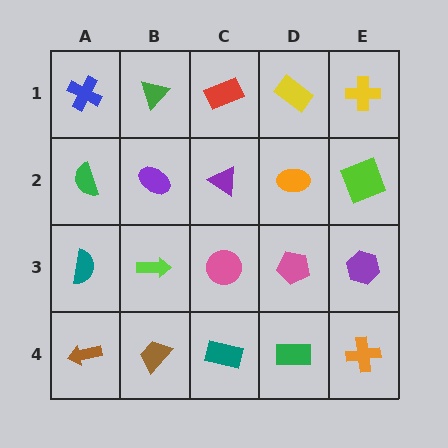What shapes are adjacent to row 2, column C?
A red rectangle (row 1, column C), a pink circle (row 3, column C), a purple ellipse (row 2, column B), an orange ellipse (row 2, column D).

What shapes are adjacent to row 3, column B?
A purple ellipse (row 2, column B), a brown trapezoid (row 4, column B), a teal semicircle (row 3, column A), a pink circle (row 3, column C).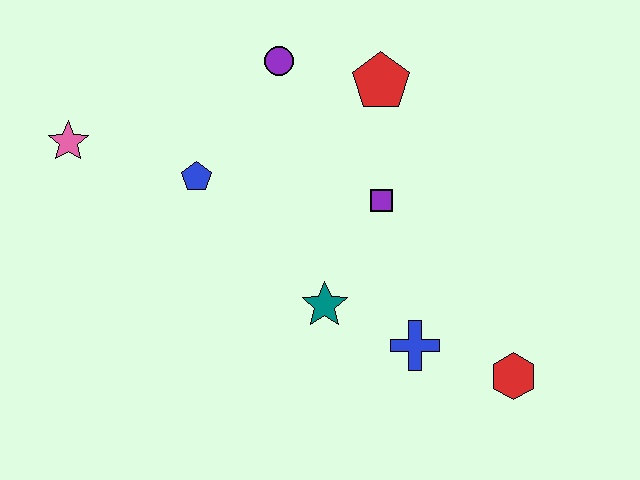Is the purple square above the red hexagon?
Yes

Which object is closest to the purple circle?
The red pentagon is closest to the purple circle.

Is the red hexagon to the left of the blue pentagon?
No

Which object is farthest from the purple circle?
The red hexagon is farthest from the purple circle.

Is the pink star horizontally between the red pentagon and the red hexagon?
No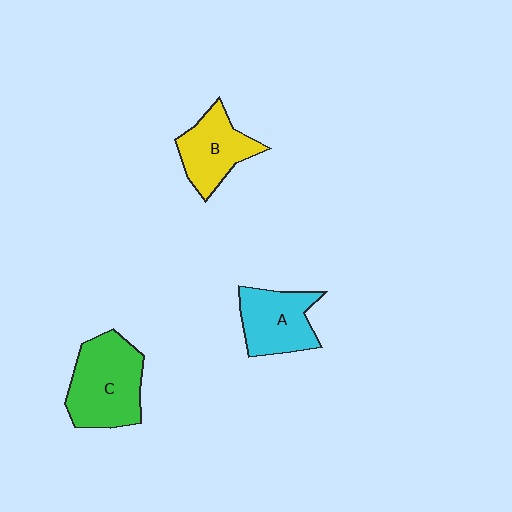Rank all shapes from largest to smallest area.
From largest to smallest: C (green), A (cyan), B (yellow).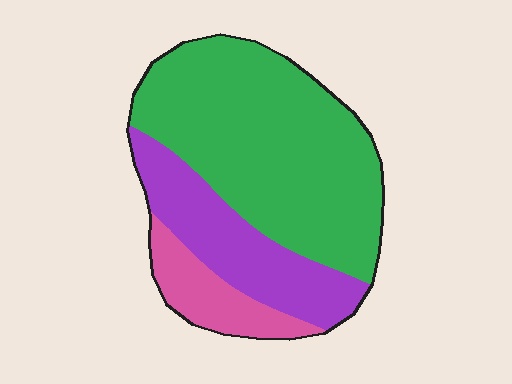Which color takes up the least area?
Pink, at roughly 15%.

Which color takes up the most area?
Green, at roughly 60%.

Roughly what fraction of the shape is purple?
Purple takes up between a sixth and a third of the shape.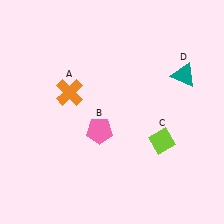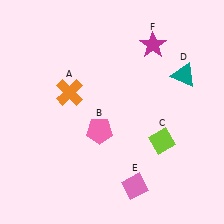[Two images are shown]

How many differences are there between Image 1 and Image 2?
There are 2 differences between the two images.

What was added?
A pink diamond (E), a magenta star (F) were added in Image 2.